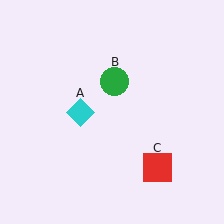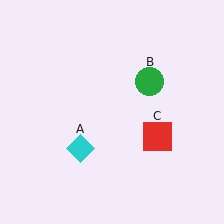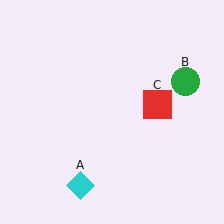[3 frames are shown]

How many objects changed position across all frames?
3 objects changed position: cyan diamond (object A), green circle (object B), red square (object C).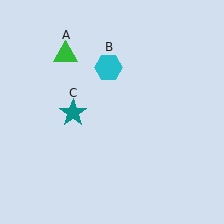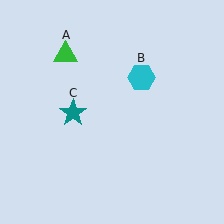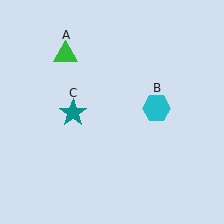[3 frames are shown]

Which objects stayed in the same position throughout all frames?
Green triangle (object A) and teal star (object C) remained stationary.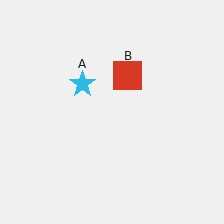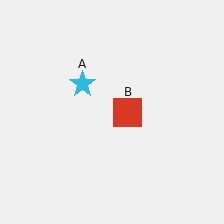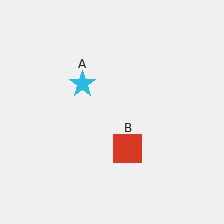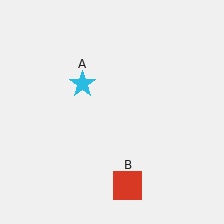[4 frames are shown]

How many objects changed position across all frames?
1 object changed position: red square (object B).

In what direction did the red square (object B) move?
The red square (object B) moved down.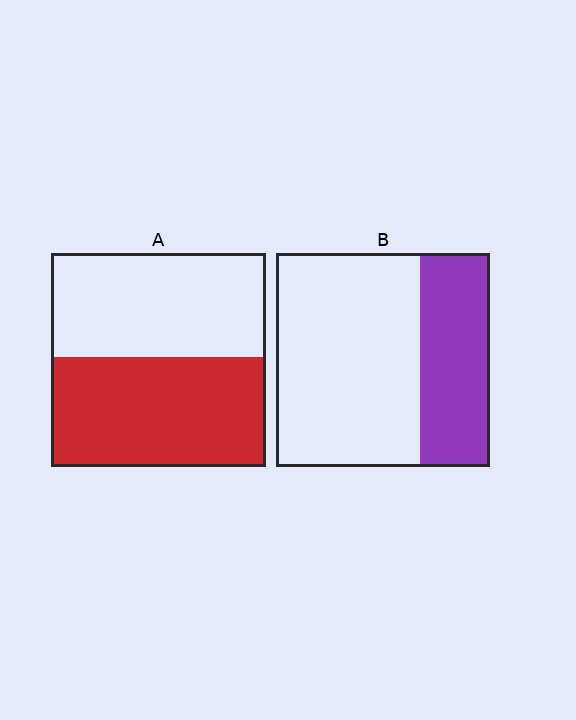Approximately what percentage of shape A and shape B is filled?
A is approximately 50% and B is approximately 35%.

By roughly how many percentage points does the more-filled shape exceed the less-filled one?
By roughly 20 percentage points (A over B).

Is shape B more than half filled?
No.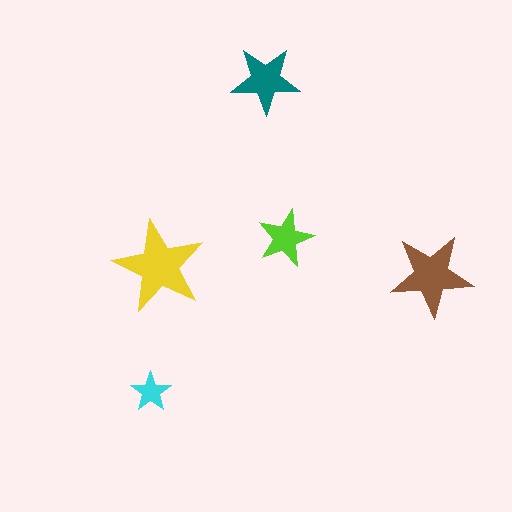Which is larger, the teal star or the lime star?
The teal one.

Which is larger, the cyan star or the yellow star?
The yellow one.